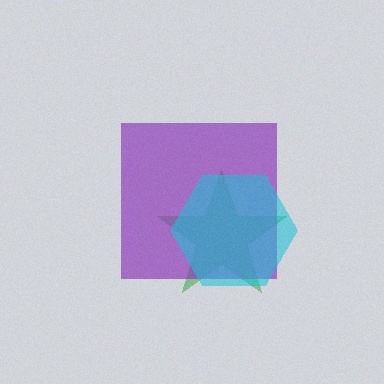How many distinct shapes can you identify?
There are 3 distinct shapes: a green star, a purple square, a cyan hexagon.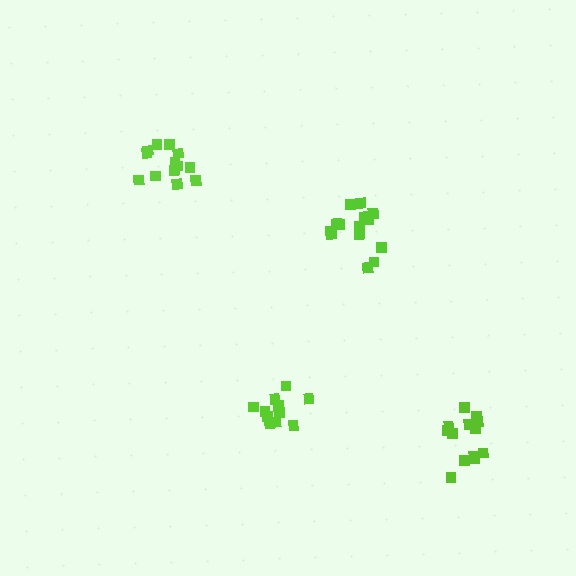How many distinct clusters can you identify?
There are 4 distinct clusters.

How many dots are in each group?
Group 1: 13 dots, Group 2: 13 dots, Group 3: 11 dots, Group 4: 14 dots (51 total).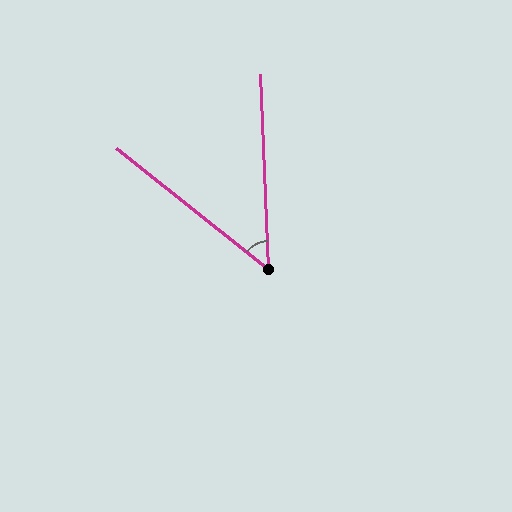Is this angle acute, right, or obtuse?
It is acute.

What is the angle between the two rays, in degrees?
Approximately 49 degrees.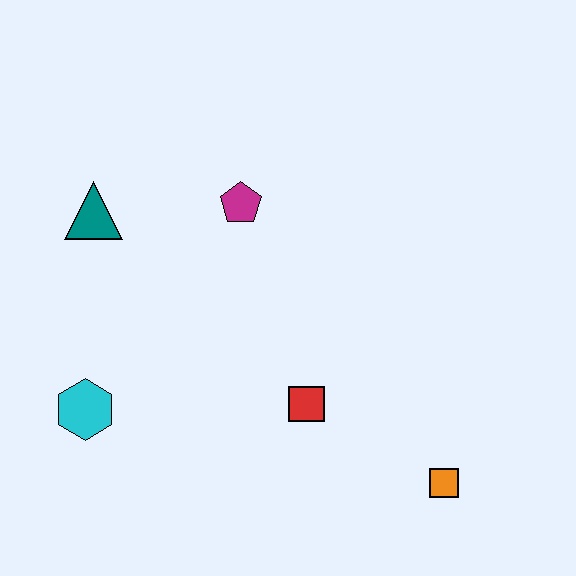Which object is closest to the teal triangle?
The magenta pentagon is closest to the teal triangle.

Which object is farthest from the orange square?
The teal triangle is farthest from the orange square.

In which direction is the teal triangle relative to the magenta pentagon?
The teal triangle is to the left of the magenta pentagon.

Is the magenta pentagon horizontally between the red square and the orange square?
No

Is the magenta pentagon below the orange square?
No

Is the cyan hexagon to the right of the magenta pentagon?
No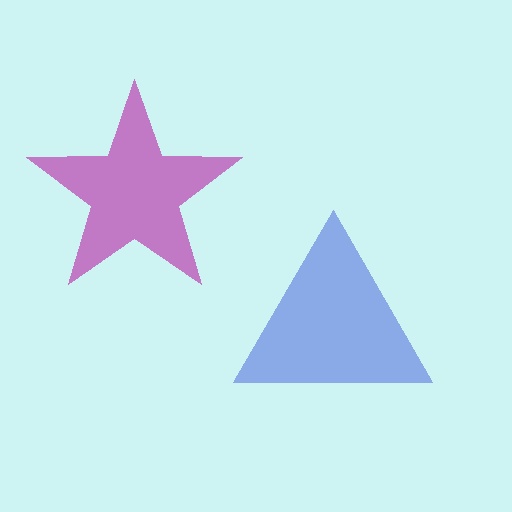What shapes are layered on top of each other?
The layered shapes are: a blue triangle, a magenta star.